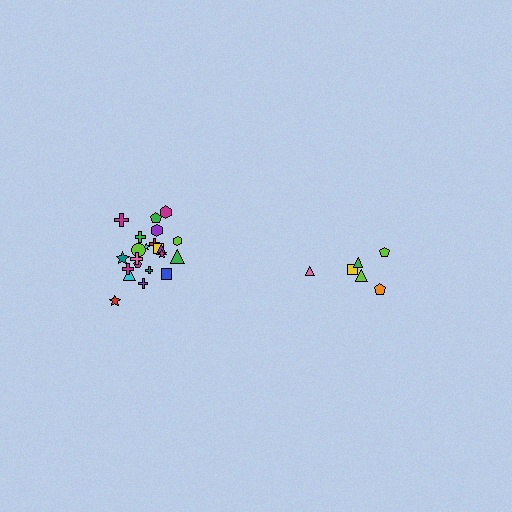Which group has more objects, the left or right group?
The left group.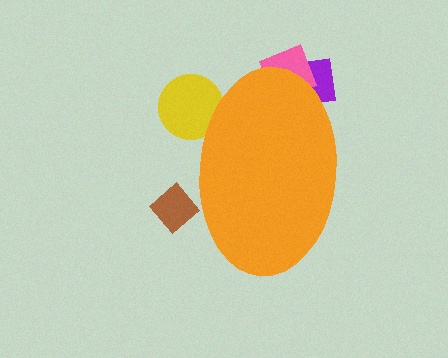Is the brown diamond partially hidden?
Yes, the brown diamond is partially hidden behind the orange ellipse.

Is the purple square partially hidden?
Yes, the purple square is partially hidden behind the orange ellipse.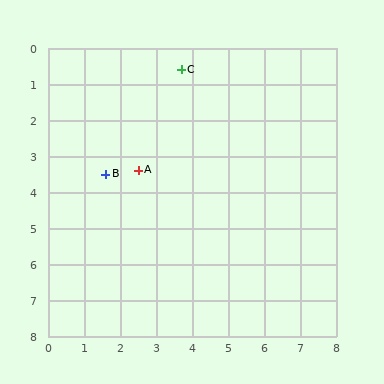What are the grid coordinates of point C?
Point C is at approximately (3.7, 0.6).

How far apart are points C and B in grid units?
Points C and B are about 3.6 grid units apart.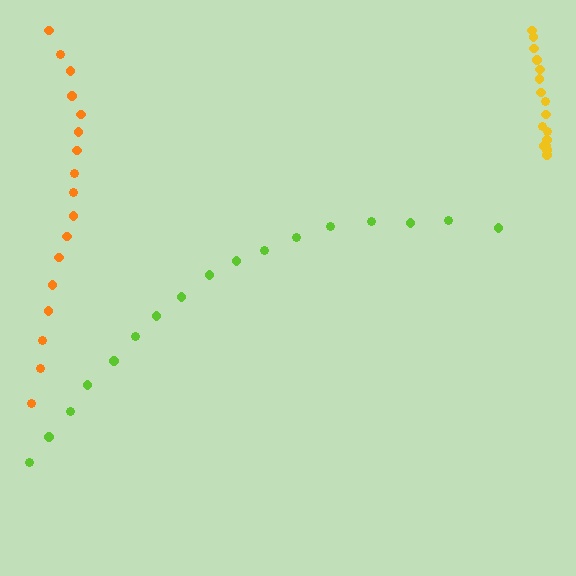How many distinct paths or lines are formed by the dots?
There are 3 distinct paths.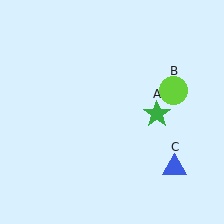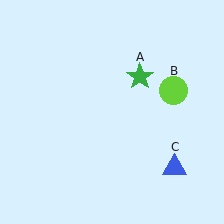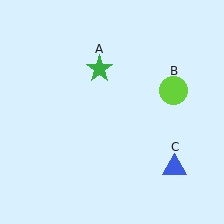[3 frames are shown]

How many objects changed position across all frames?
1 object changed position: green star (object A).